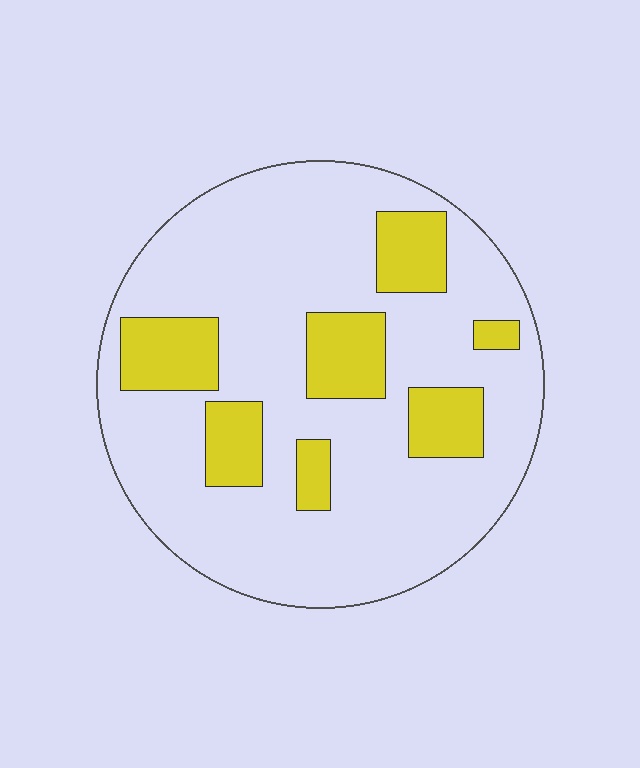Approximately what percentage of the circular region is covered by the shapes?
Approximately 20%.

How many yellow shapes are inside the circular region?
7.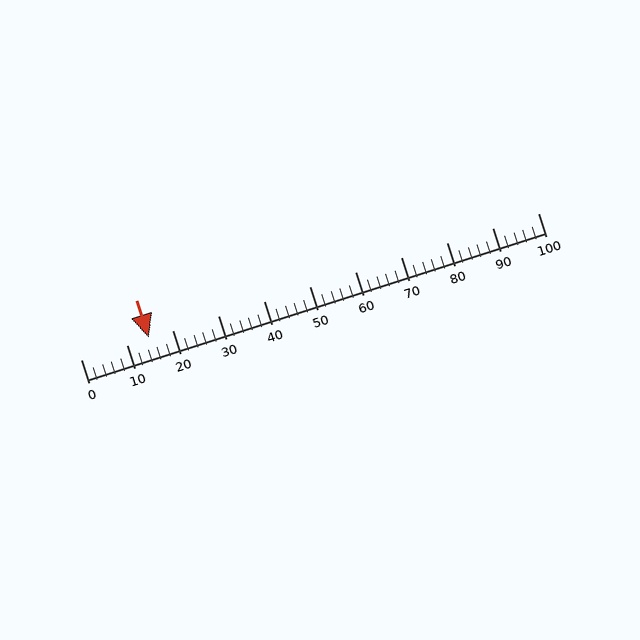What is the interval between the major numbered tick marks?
The major tick marks are spaced 10 units apart.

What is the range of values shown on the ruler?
The ruler shows values from 0 to 100.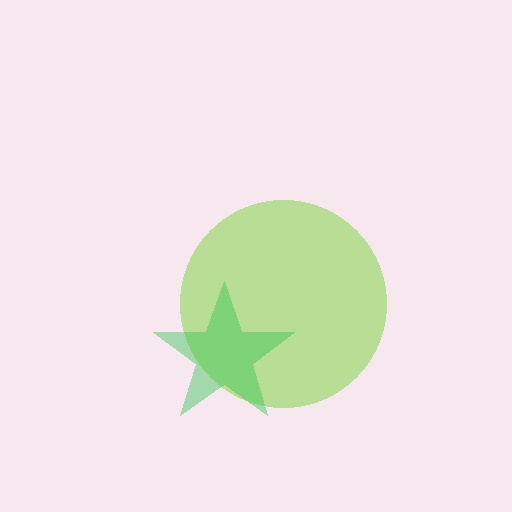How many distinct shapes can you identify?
There are 2 distinct shapes: a lime circle, a green star.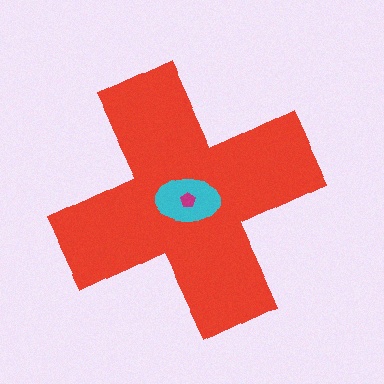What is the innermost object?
The magenta pentagon.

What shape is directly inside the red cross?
The cyan ellipse.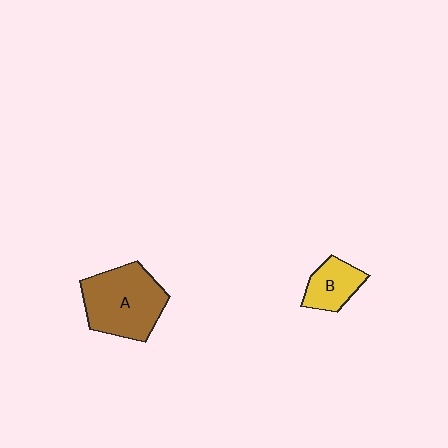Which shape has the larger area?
Shape A (brown).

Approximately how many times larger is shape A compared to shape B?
Approximately 2.1 times.